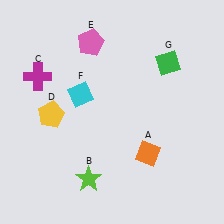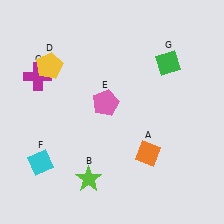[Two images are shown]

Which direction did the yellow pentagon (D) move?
The yellow pentagon (D) moved up.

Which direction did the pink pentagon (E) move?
The pink pentagon (E) moved down.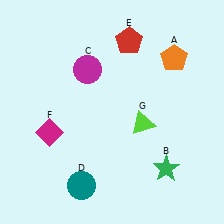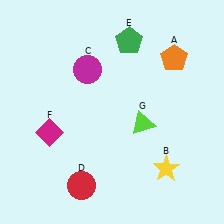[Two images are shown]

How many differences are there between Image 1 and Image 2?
There are 3 differences between the two images.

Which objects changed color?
B changed from green to yellow. D changed from teal to red. E changed from red to green.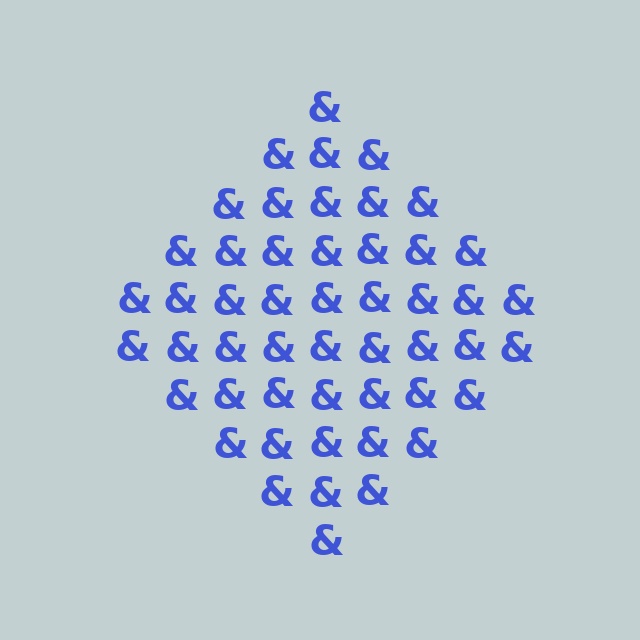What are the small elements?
The small elements are ampersands.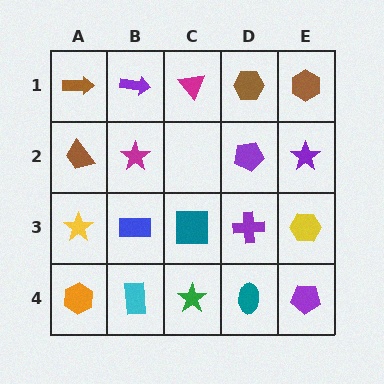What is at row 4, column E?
A purple pentagon.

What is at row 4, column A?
An orange hexagon.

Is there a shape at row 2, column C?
No, that cell is empty.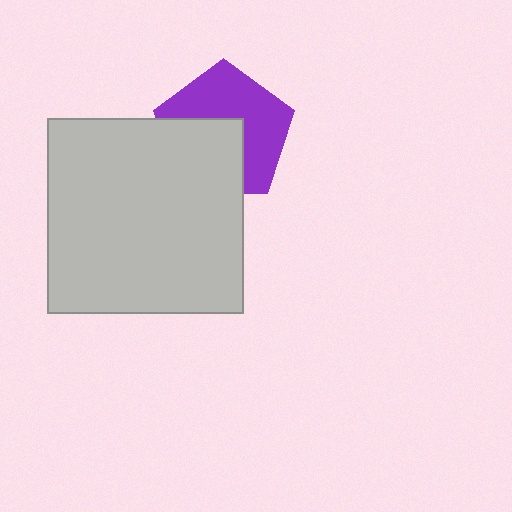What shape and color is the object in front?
The object in front is a light gray square.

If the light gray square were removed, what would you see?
You would see the complete purple pentagon.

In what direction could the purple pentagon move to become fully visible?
The purple pentagon could move toward the upper-right. That would shift it out from behind the light gray square entirely.